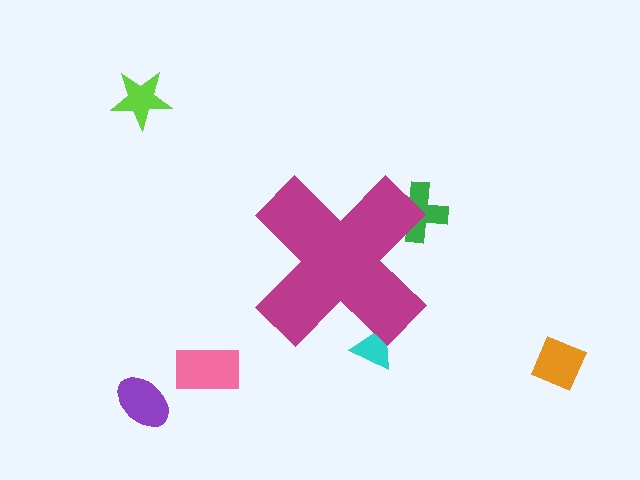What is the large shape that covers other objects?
A magenta cross.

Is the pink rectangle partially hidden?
No, the pink rectangle is fully visible.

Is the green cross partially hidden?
Yes, the green cross is partially hidden behind the magenta cross.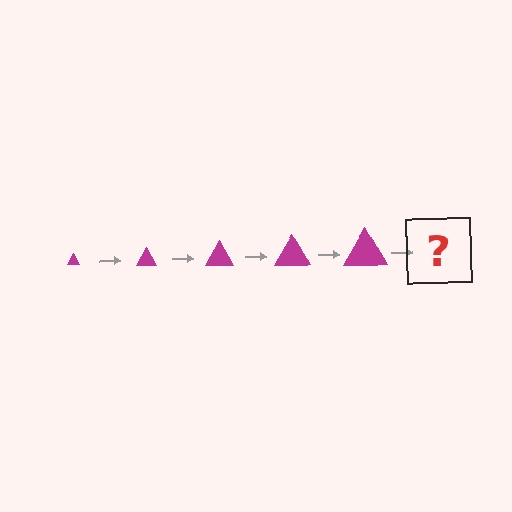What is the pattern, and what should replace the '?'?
The pattern is that the triangle gets progressively larger each step. The '?' should be a magenta triangle, larger than the previous one.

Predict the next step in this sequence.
The next step is a magenta triangle, larger than the previous one.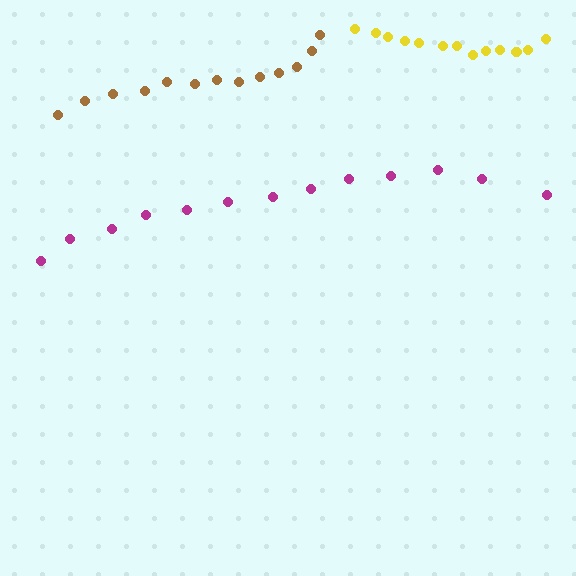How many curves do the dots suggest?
There are 3 distinct paths.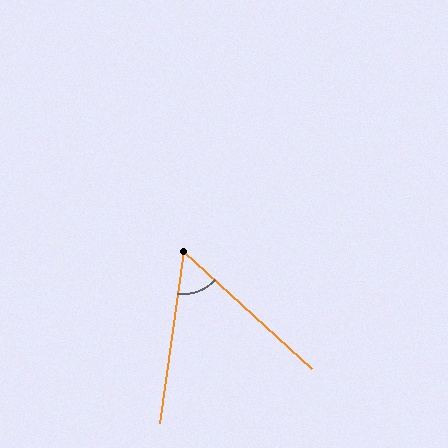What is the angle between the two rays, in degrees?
Approximately 56 degrees.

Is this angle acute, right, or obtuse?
It is acute.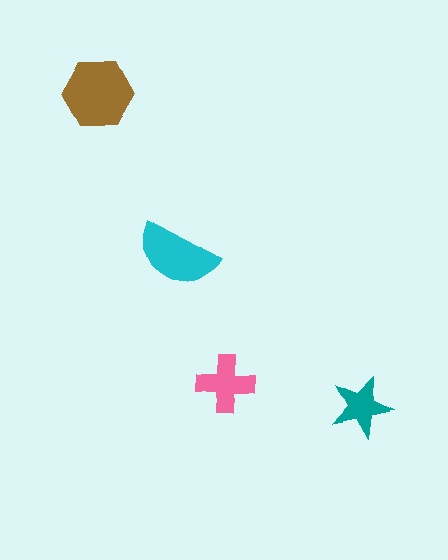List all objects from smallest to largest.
The teal star, the pink cross, the cyan semicircle, the brown hexagon.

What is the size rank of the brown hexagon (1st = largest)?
1st.